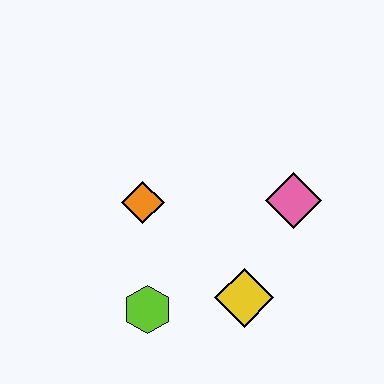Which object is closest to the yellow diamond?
The lime hexagon is closest to the yellow diamond.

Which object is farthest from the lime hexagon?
The pink diamond is farthest from the lime hexagon.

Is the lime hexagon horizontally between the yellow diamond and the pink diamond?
No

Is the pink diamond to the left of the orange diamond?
No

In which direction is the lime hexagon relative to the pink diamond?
The lime hexagon is to the left of the pink diamond.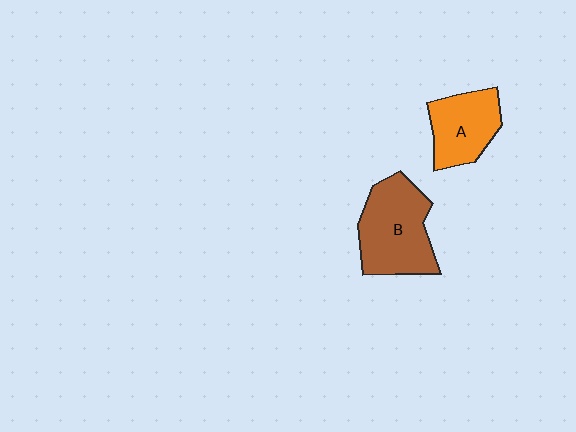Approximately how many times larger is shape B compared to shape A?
Approximately 1.4 times.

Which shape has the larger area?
Shape B (brown).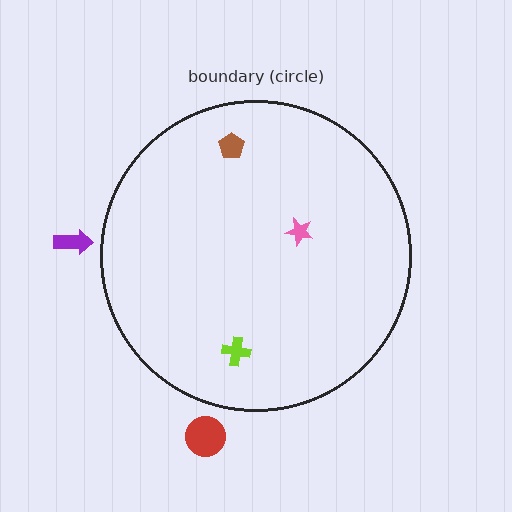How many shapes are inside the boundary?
3 inside, 2 outside.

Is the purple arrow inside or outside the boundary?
Outside.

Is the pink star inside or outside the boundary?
Inside.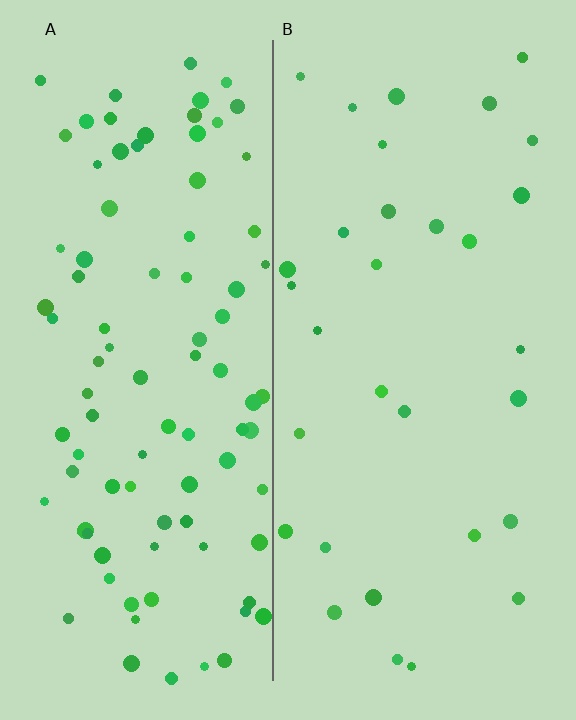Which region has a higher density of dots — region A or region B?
A (the left).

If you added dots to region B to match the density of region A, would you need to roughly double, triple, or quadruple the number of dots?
Approximately triple.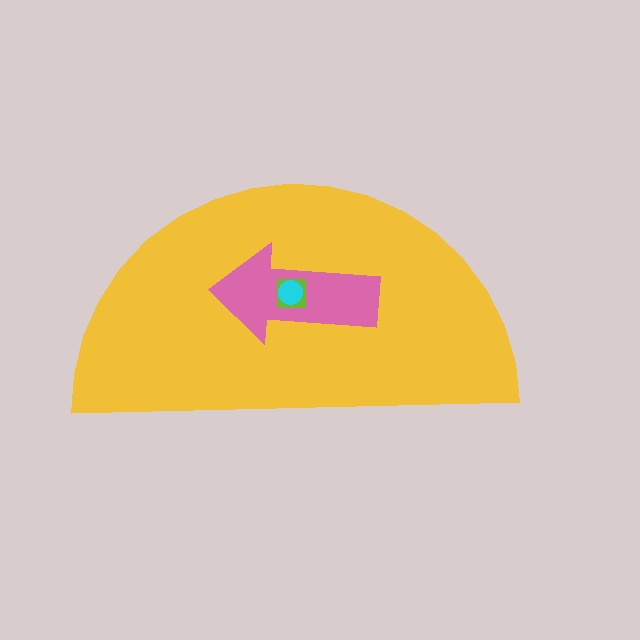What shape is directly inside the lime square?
The cyan circle.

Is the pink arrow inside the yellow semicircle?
Yes.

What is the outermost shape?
The yellow semicircle.